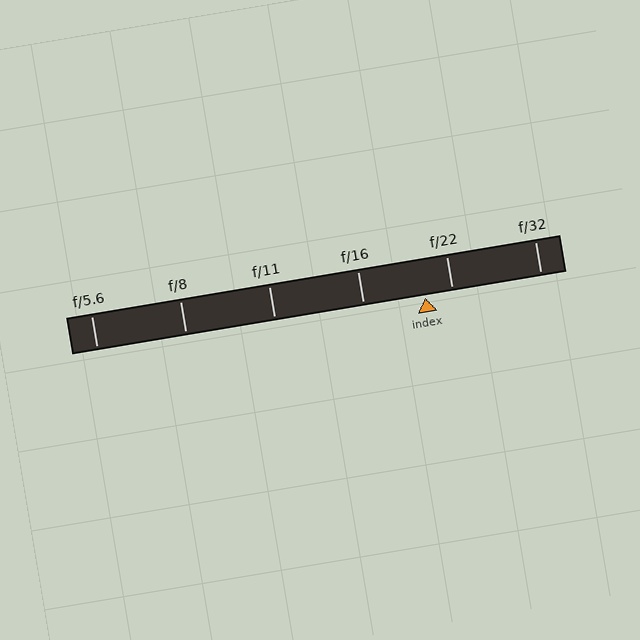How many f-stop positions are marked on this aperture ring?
There are 6 f-stop positions marked.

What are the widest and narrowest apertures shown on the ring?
The widest aperture shown is f/5.6 and the narrowest is f/32.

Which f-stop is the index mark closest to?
The index mark is closest to f/22.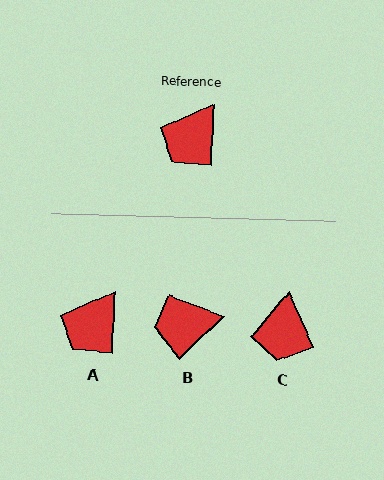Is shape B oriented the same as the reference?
No, it is off by about 44 degrees.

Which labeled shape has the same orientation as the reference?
A.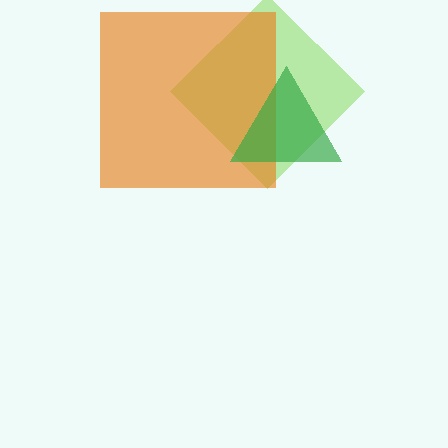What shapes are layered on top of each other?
The layered shapes are: a lime diamond, an orange square, a green triangle.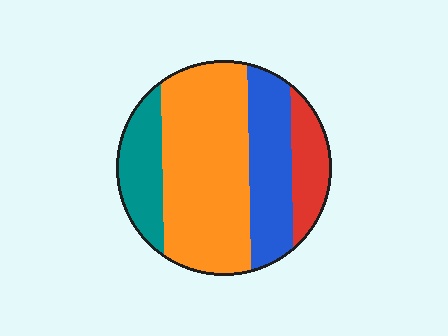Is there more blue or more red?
Blue.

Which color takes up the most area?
Orange, at roughly 50%.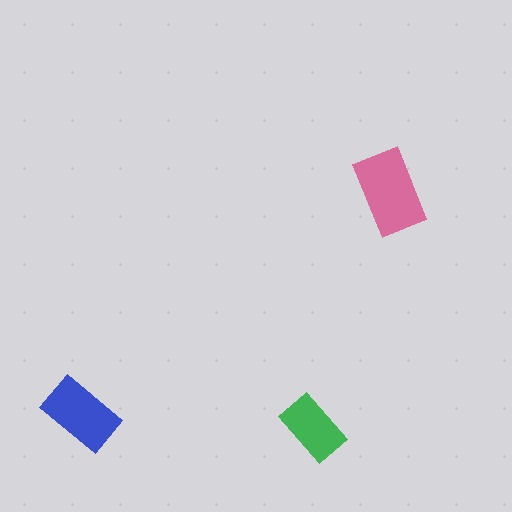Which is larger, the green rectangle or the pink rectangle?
The pink one.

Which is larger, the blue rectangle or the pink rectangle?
The pink one.